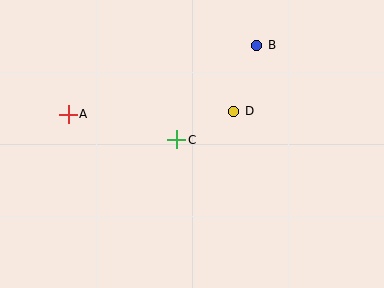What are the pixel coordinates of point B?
Point B is at (257, 45).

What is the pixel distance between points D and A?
The distance between D and A is 165 pixels.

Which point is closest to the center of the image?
Point C at (177, 140) is closest to the center.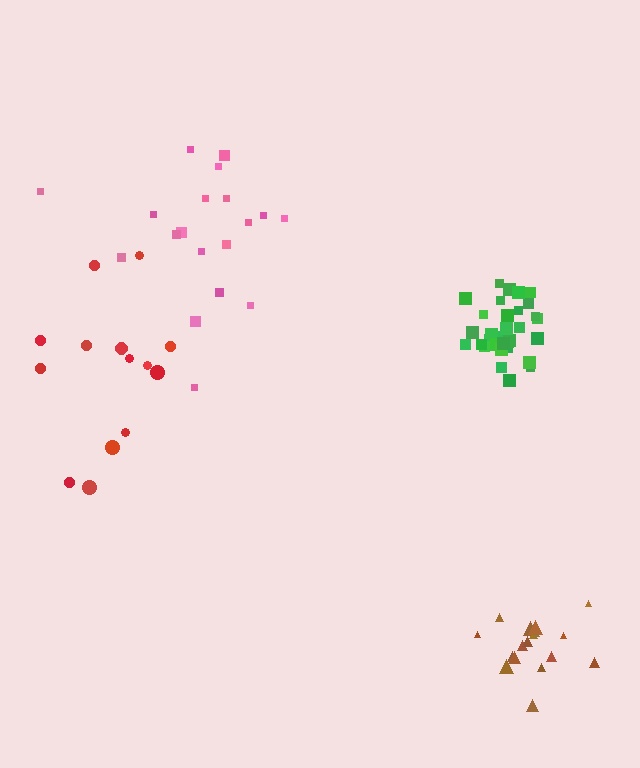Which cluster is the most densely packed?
Green.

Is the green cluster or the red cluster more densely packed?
Green.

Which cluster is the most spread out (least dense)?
Red.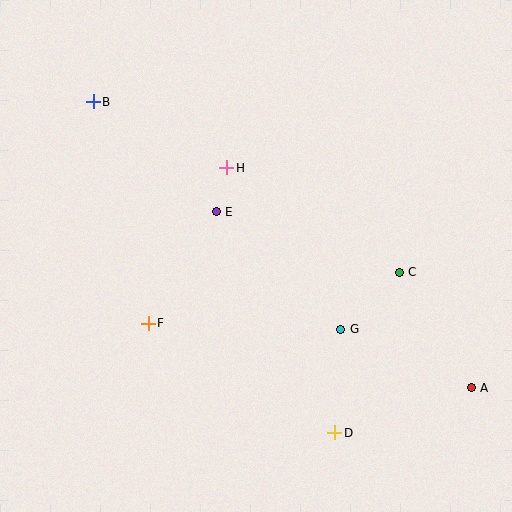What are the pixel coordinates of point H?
Point H is at (227, 168).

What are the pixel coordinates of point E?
Point E is at (216, 212).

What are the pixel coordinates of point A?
Point A is at (471, 388).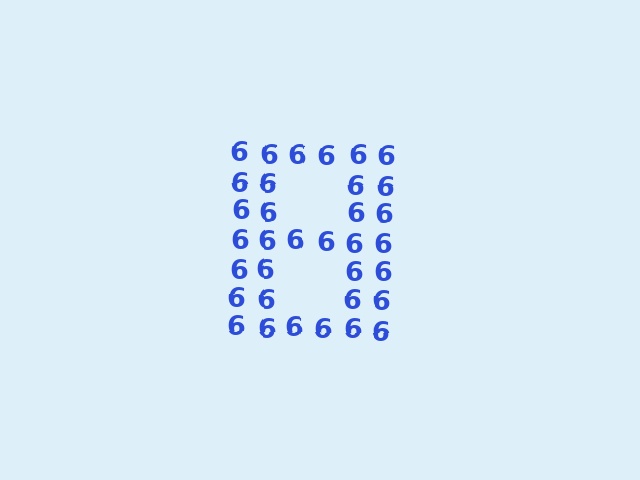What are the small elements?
The small elements are digit 6's.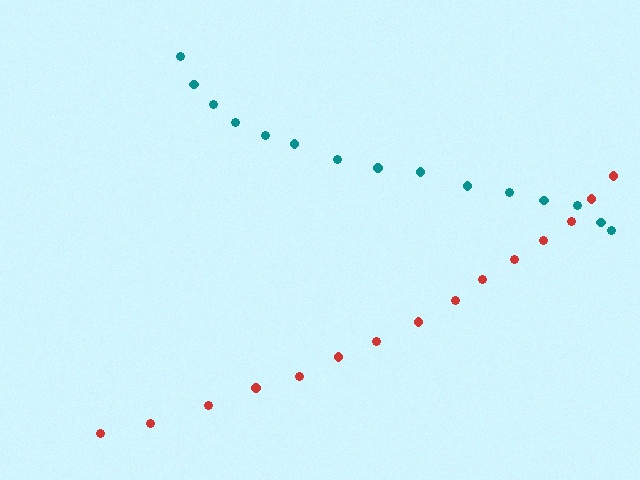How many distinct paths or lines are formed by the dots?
There are 2 distinct paths.